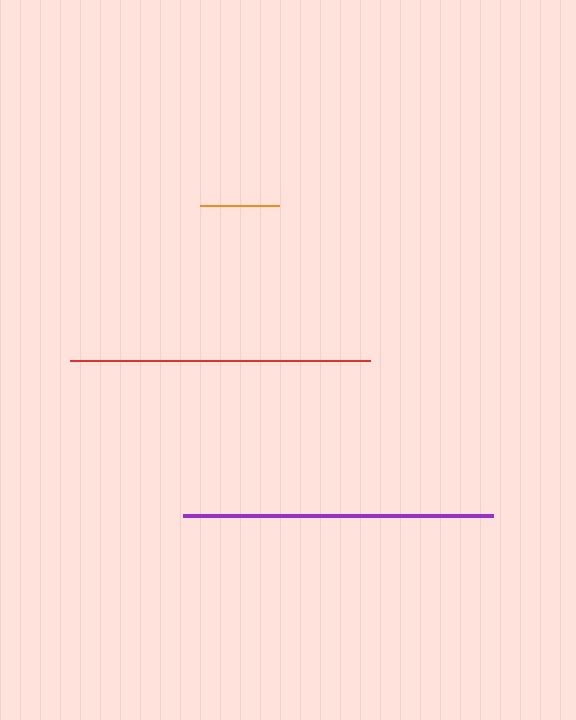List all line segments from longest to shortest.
From longest to shortest: purple, red, orange.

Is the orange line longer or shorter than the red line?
The red line is longer than the orange line.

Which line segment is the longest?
The purple line is the longest at approximately 310 pixels.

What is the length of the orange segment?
The orange segment is approximately 78 pixels long.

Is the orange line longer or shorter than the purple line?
The purple line is longer than the orange line.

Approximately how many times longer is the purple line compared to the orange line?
The purple line is approximately 4.0 times the length of the orange line.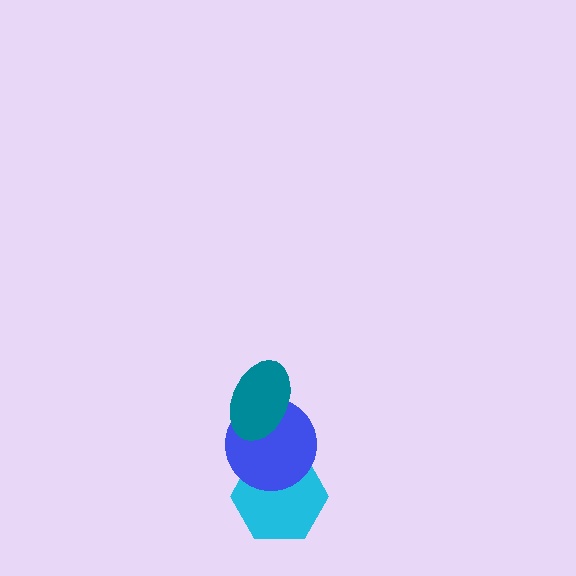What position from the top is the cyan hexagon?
The cyan hexagon is 3rd from the top.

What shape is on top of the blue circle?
The teal ellipse is on top of the blue circle.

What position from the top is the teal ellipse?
The teal ellipse is 1st from the top.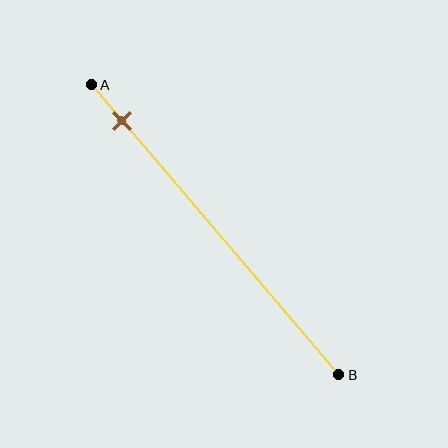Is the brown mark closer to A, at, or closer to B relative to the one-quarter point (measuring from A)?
The brown mark is closer to point A than the one-quarter point of segment AB.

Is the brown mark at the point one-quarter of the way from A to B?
No, the mark is at about 10% from A, not at the 25% one-quarter point.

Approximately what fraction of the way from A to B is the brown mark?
The brown mark is approximately 10% of the way from A to B.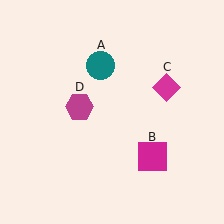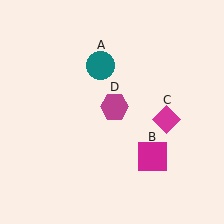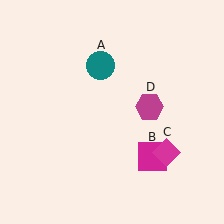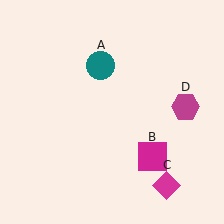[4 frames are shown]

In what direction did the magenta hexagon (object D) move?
The magenta hexagon (object D) moved right.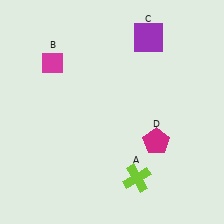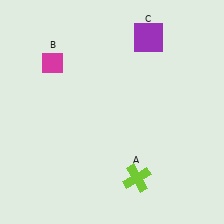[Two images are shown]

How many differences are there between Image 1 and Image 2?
There is 1 difference between the two images.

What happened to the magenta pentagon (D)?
The magenta pentagon (D) was removed in Image 2. It was in the bottom-right area of Image 1.